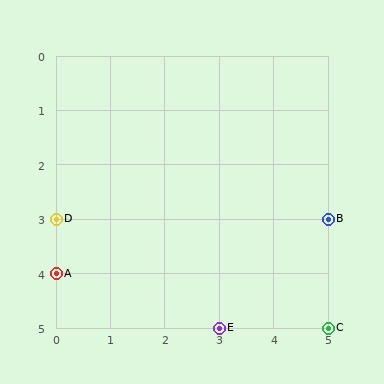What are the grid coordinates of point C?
Point C is at grid coordinates (5, 5).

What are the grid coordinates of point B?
Point B is at grid coordinates (5, 3).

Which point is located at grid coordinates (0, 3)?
Point D is at (0, 3).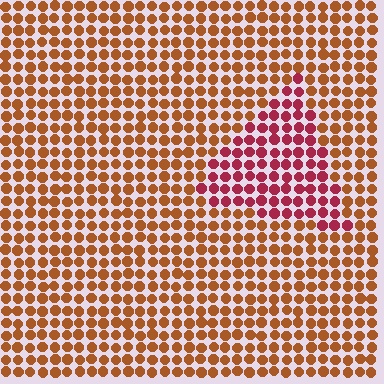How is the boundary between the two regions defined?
The boundary is defined purely by a slight shift in hue (about 40 degrees). Spacing, size, and orientation are identical on both sides.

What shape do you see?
I see a triangle.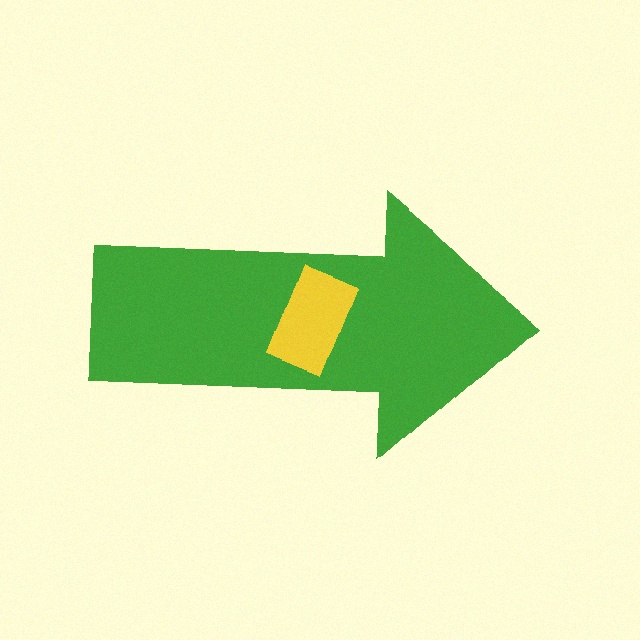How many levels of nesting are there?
2.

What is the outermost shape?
The green arrow.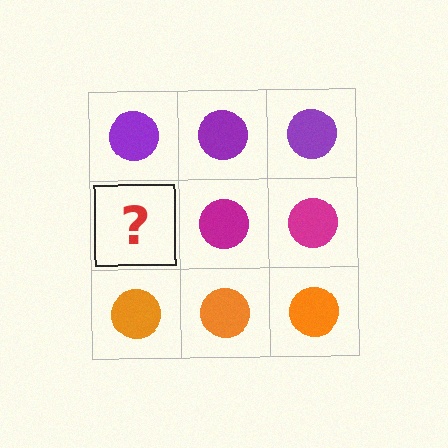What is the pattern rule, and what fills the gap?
The rule is that each row has a consistent color. The gap should be filled with a magenta circle.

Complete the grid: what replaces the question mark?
The question mark should be replaced with a magenta circle.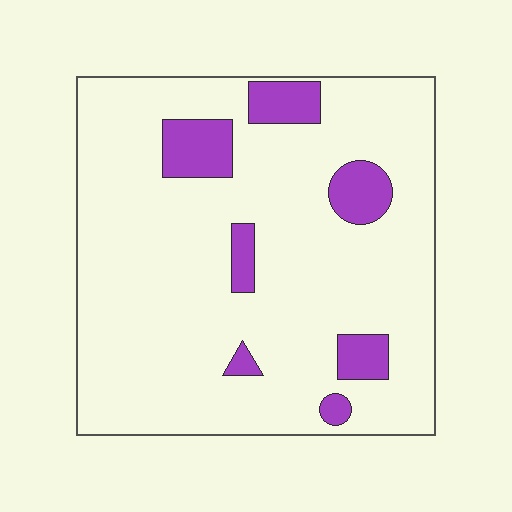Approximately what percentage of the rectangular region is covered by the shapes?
Approximately 15%.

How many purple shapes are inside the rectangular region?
7.